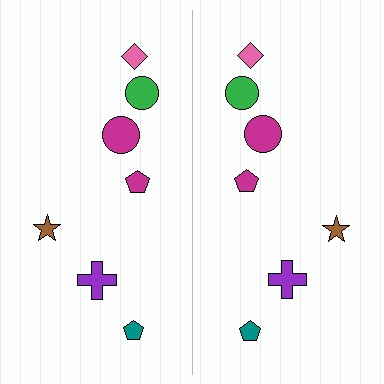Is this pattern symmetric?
Yes, this pattern has bilateral (reflection) symmetry.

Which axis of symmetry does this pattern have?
The pattern has a vertical axis of symmetry running through the center of the image.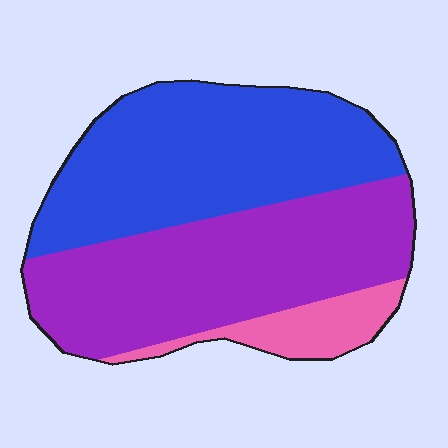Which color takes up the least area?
Pink, at roughly 10%.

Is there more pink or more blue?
Blue.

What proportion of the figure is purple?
Purple takes up between a quarter and a half of the figure.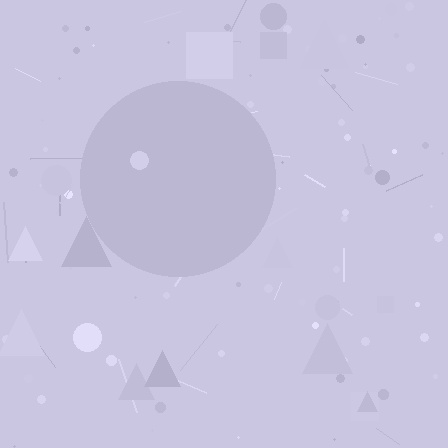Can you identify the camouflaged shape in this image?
The camouflaged shape is a circle.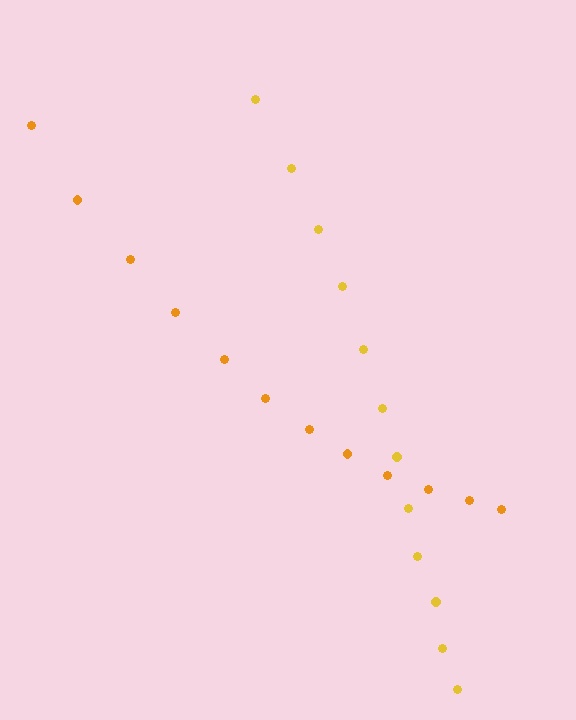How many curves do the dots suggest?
There are 2 distinct paths.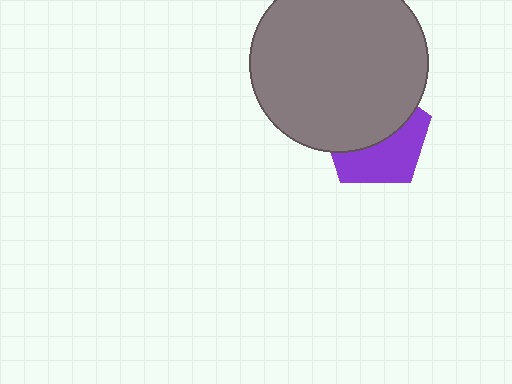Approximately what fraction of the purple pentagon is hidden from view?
Roughly 54% of the purple pentagon is hidden behind the gray circle.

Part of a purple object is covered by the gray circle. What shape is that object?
It is a pentagon.